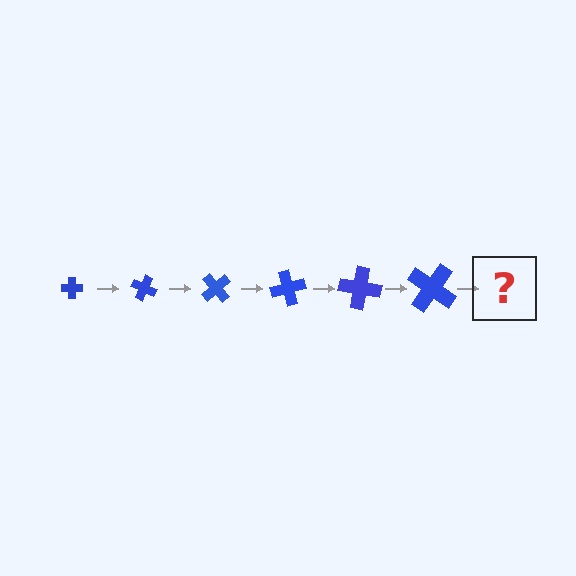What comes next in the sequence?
The next element should be a cross, larger than the previous one and rotated 150 degrees from the start.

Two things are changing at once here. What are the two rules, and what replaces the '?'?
The two rules are that the cross grows larger each step and it rotates 25 degrees each step. The '?' should be a cross, larger than the previous one and rotated 150 degrees from the start.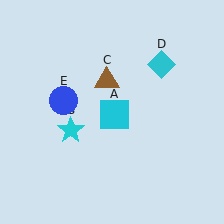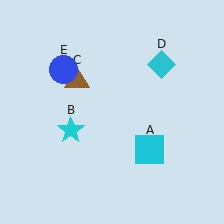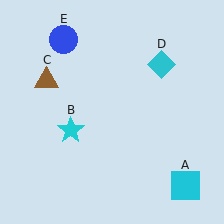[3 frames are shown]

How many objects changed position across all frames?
3 objects changed position: cyan square (object A), brown triangle (object C), blue circle (object E).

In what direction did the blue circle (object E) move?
The blue circle (object E) moved up.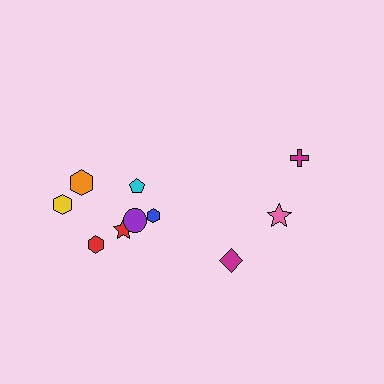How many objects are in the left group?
There are 7 objects.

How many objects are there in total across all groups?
There are 10 objects.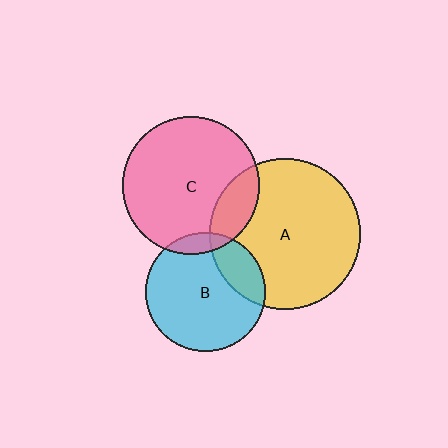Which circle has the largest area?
Circle A (yellow).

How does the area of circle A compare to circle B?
Approximately 1.6 times.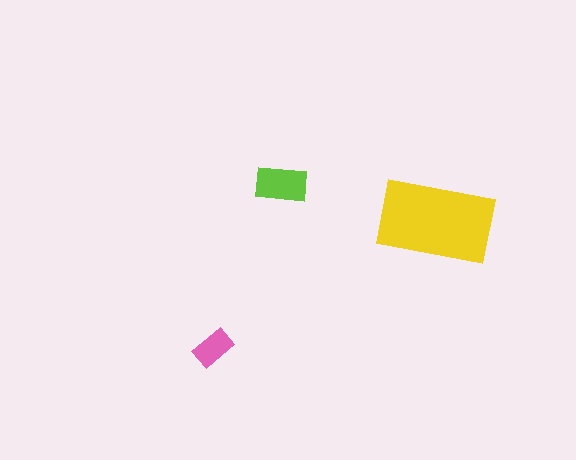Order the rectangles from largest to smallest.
the yellow one, the lime one, the pink one.